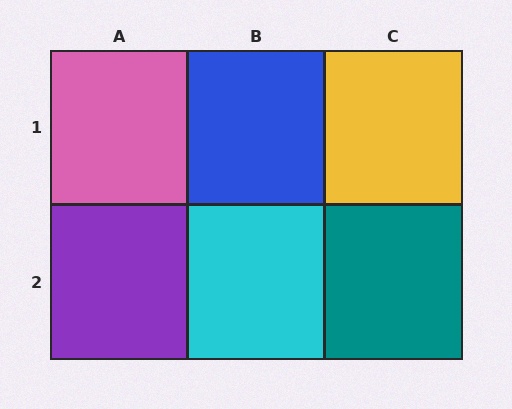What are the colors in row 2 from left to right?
Purple, cyan, teal.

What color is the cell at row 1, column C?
Yellow.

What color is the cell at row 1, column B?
Blue.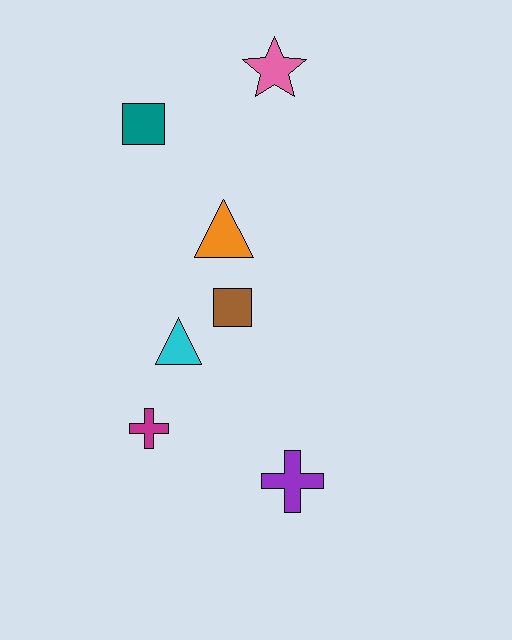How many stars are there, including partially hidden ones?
There is 1 star.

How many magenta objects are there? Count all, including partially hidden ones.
There is 1 magenta object.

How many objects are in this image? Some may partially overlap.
There are 7 objects.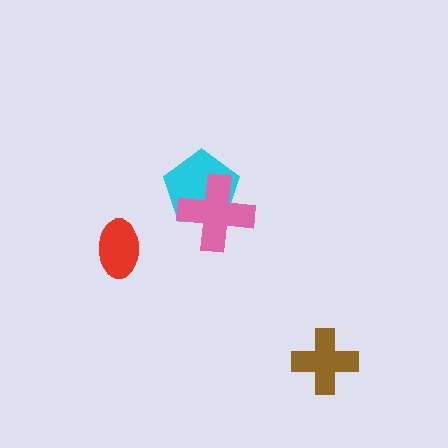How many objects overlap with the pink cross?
1 object overlaps with the pink cross.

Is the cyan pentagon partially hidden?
Yes, it is partially covered by another shape.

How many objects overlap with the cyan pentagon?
1 object overlaps with the cyan pentagon.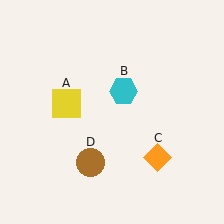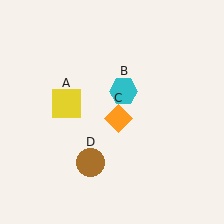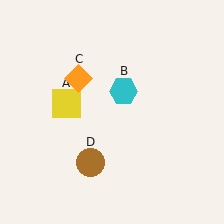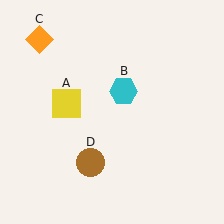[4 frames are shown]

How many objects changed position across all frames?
1 object changed position: orange diamond (object C).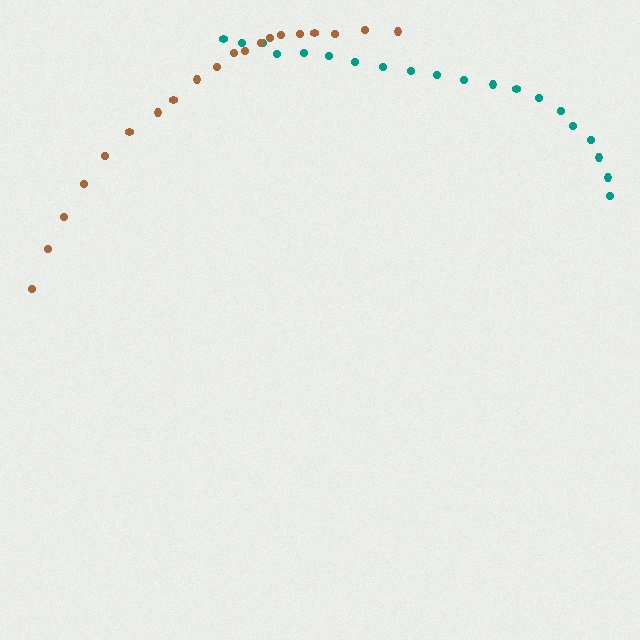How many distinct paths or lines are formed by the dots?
There are 2 distinct paths.